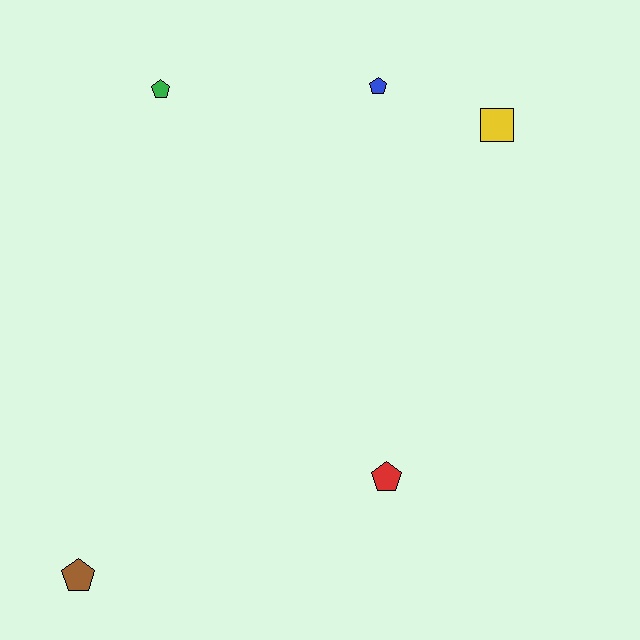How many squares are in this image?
There is 1 square.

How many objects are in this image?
There are 5 objects.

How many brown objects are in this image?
There is 1 brown object.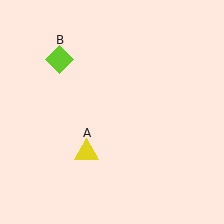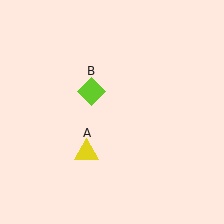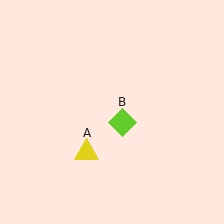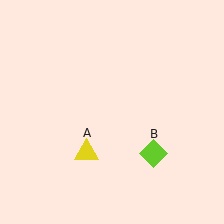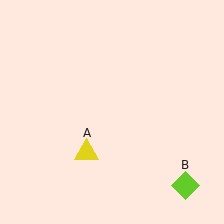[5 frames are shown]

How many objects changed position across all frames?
1 object changed position: lime diamond (object B).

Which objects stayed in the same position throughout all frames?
Yellow triangle (object A) remained stationary.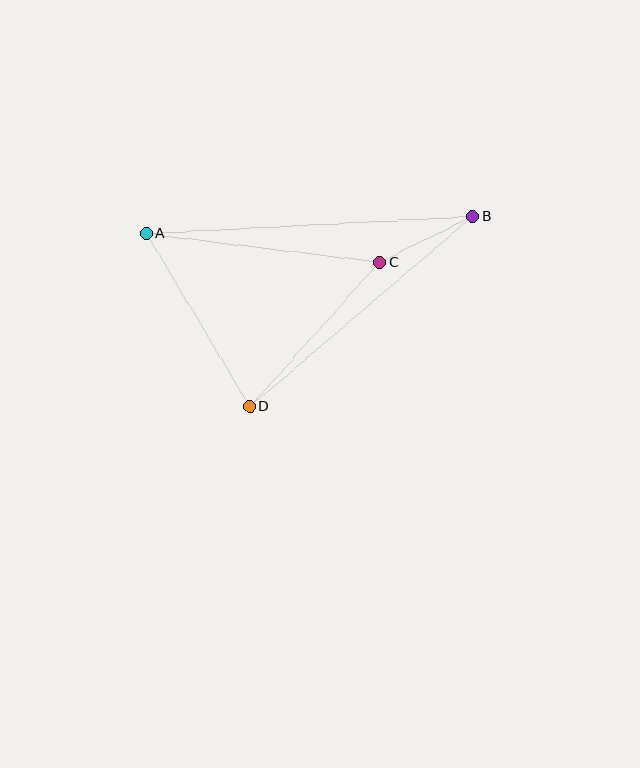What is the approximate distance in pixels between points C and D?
The distance between C and D is approximately 194 pixels.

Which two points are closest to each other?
Points B and C are closest to each other.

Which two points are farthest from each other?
Points A and B are farthest from each other.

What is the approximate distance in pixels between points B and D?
The distance between B and D is approximately 293 pixels.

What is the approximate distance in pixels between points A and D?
The distance between A and D is approximately 202 pixels.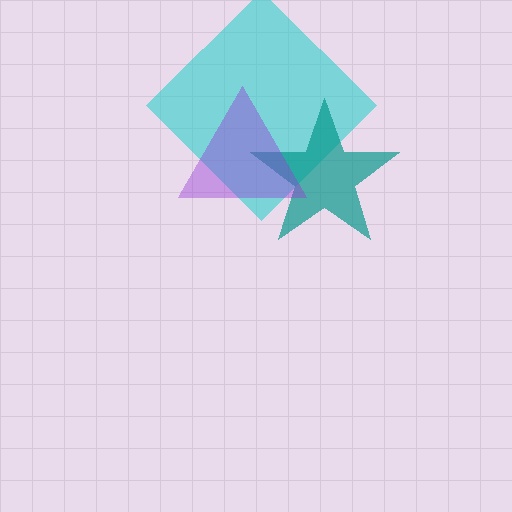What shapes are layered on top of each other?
The layered shapes are: a cyan diamond, a teal star, a purple triangle.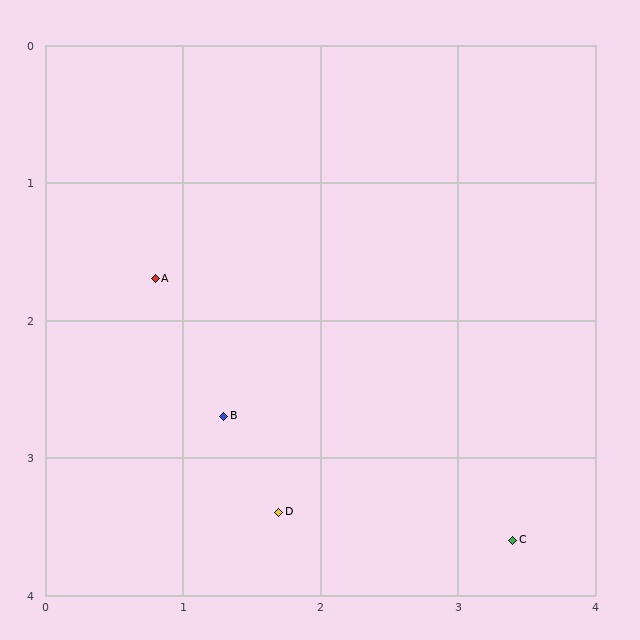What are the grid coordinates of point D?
Point D is at approximately (1.7, 3.4).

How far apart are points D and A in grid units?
Points D and A are about 1.9 grid units apart.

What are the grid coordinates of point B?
Point B is at approximately (1.3, 2.7).